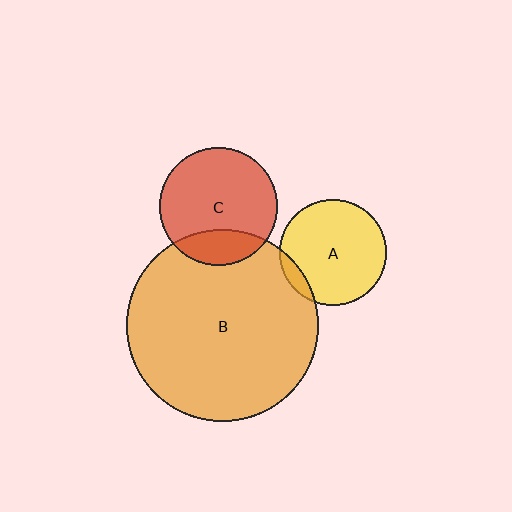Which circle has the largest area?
Circle B (orange).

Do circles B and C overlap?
Yes.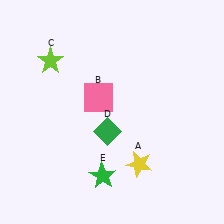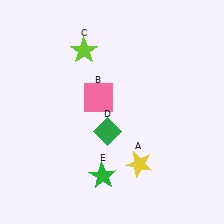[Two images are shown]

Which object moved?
The lime star (C) moved right.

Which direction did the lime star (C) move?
The lime star (C) moved right.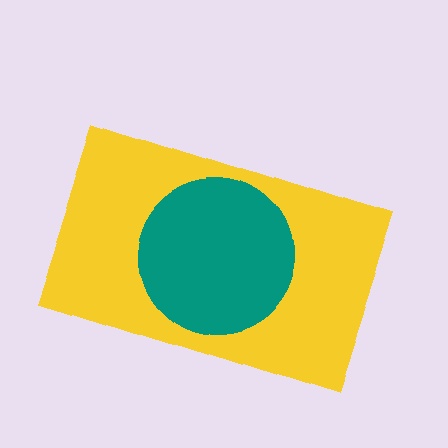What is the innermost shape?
The teal circle.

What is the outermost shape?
The yellow rectangle.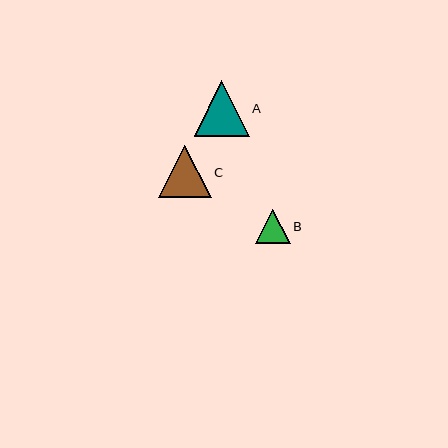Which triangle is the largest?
Triangle A is the largest with a size of approximately 55 pixels.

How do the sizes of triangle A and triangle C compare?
Triangle A and triangle C are approximately the same size.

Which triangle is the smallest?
Triangle B is the smallest with a size of approximately 35 pixels.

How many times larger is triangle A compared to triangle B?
Triangle A is approximately 1.6 times the size of triangle B.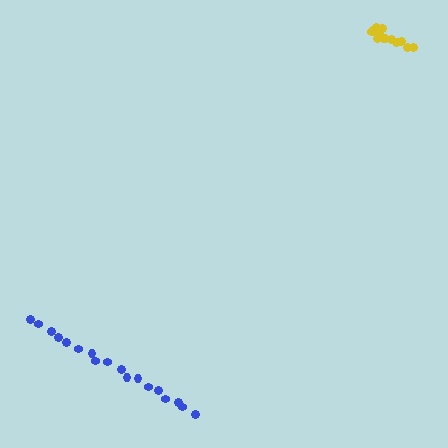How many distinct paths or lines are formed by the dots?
There are 2 distinct paths.